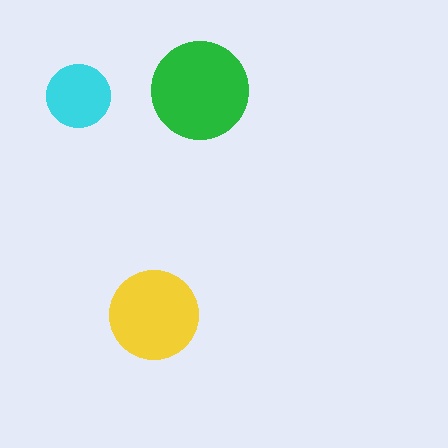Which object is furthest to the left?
The cyan circle is leftmost.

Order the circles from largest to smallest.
the green one, the yellow one, the cyan one.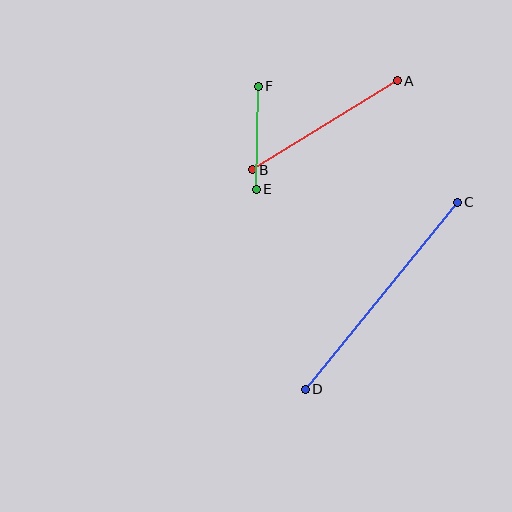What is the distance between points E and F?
The distance is approximately 103 pixels.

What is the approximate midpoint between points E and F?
The midpoint is at approximately (257, 138) pixels.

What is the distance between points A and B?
The distance is approximately 170 pixels.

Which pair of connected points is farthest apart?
Points C and D are farthest apart.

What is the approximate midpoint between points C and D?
The midpoint is at approximately (381, 296) pixels.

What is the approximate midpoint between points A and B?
The midpoint is at approximately (325, 125) pixels.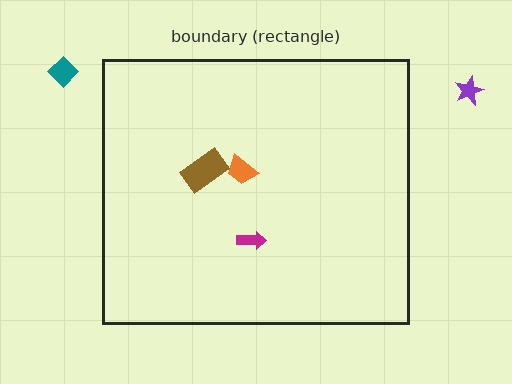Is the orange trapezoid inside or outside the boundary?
Inside.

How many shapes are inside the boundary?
3 inside, 2 outside.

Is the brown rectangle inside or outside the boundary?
Inside.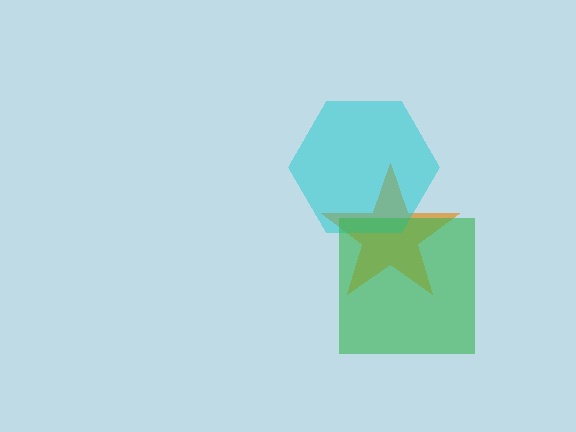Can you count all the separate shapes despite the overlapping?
Yes, there are 3 separate shapes.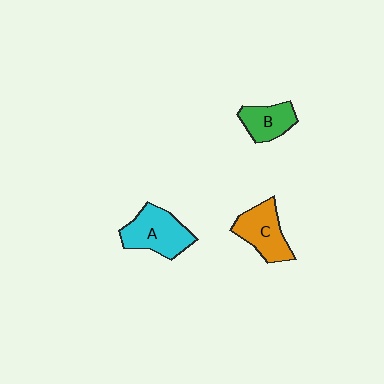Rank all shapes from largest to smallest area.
From largest to smallest: A (cyan), C (orange), B (green).